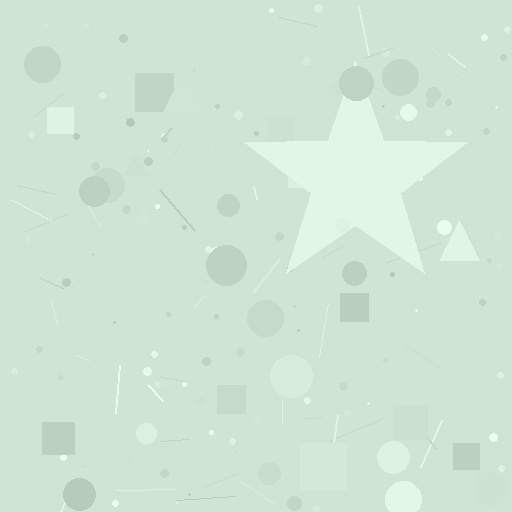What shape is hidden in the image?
A star is hidden in the image.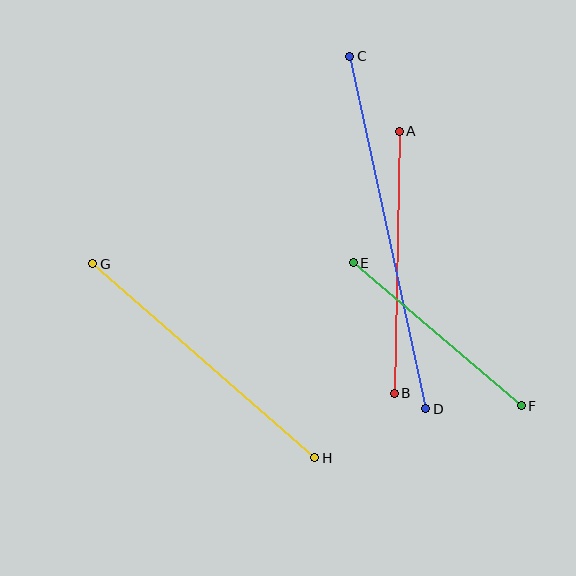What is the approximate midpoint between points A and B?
The midpoint is at approximately (397, 262) pixels.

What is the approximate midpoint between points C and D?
The midpoint is at approximately (388, 233) pixels.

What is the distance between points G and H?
The distance is approximately 295 pixels.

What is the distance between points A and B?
The distance is approximately 262 pixels.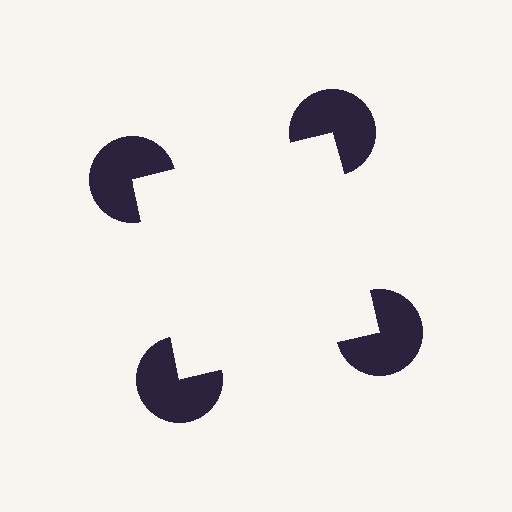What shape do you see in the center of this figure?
An illusory square — its edges are inferred from the aligned wedge cuts in the pac-man discs, not physically drawn.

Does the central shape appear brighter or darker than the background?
It typically appears slightly brighter than the background, even though no actual brightness change is drawn.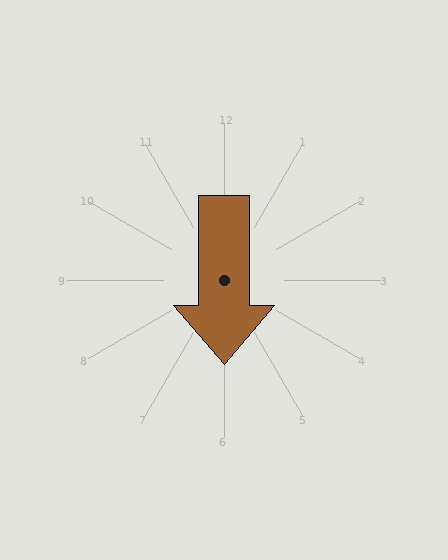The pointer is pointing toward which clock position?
Roughly 6 o'clock.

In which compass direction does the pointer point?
South.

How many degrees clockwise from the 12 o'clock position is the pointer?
Approximately 180 degrees.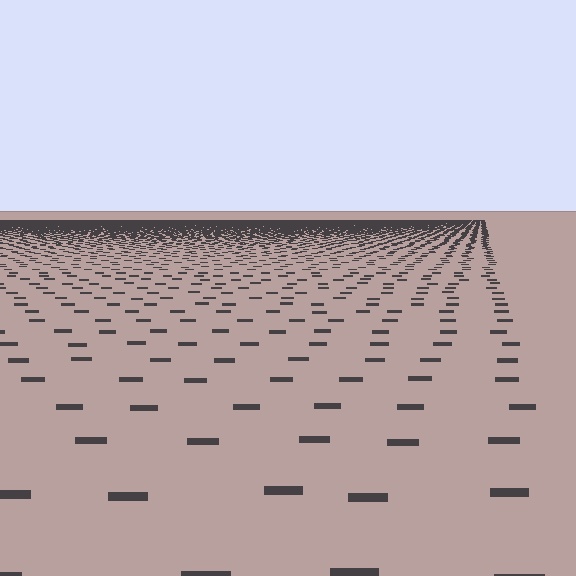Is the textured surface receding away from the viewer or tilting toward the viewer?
The surface is receding away from the viewer. Texture elements get smaller and denser toward the top.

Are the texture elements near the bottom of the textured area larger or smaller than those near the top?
Larger. Near the bottom, elements are closer to the viewer and appear at a bigger on-screen size.